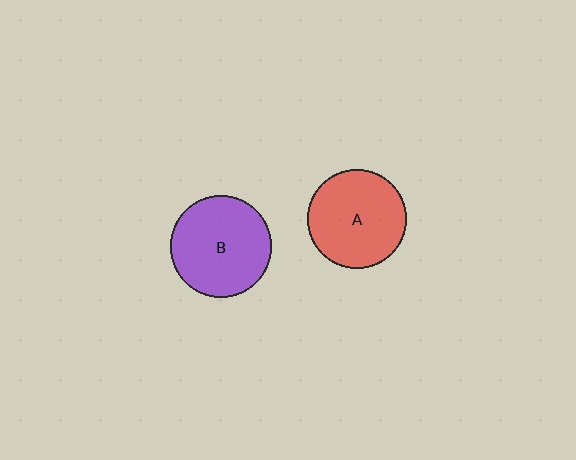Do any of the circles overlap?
No, none of the circles overlap.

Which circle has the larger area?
Circle B (purple).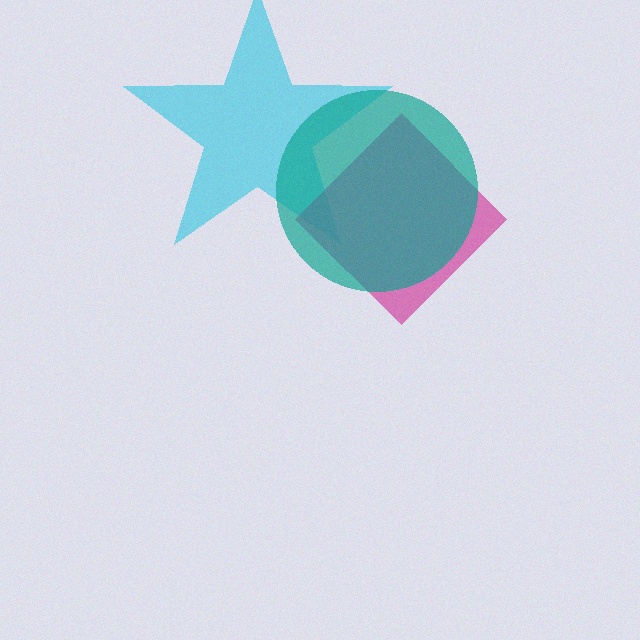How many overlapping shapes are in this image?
There are 3 overlapping shapes in the image.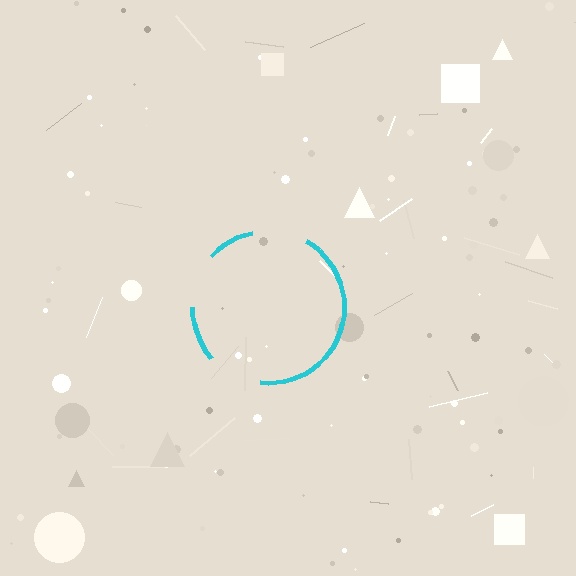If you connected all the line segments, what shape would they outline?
They would outline a circle.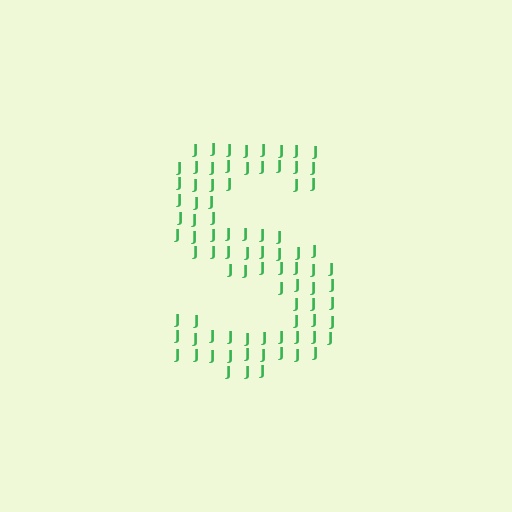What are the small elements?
The small elements are letter J's.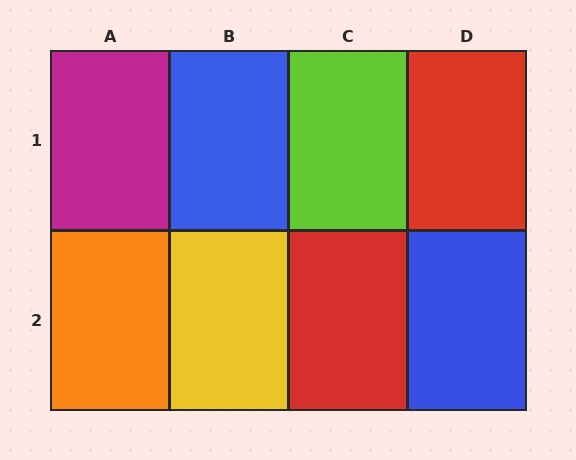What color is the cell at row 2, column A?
Orange.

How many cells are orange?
1 cell is orange.